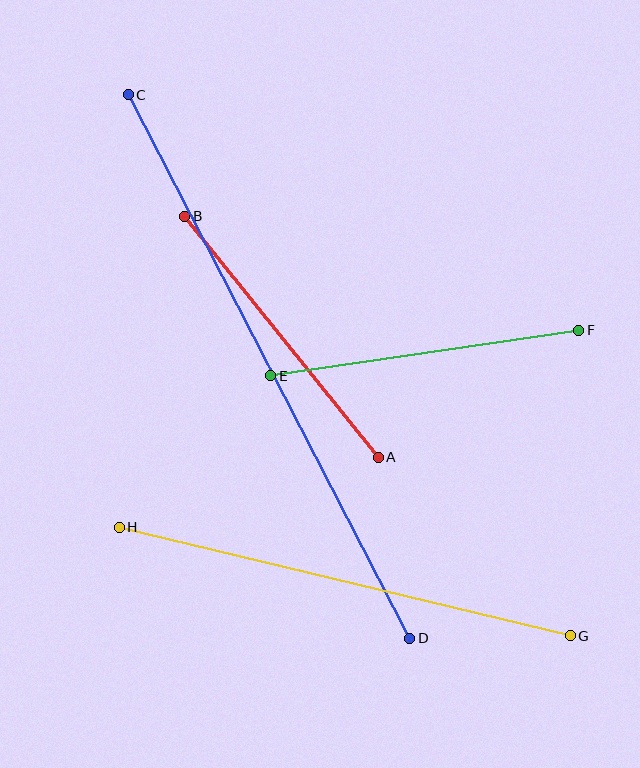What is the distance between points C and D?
The distance is approximately 612 pixels.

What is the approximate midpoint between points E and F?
The midpoint is at approximately (425, 353) pixels.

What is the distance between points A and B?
The distance is approximately 309 pixels.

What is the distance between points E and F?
The distance is approximately 311 pixels.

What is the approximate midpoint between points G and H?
The midpoint is at approximately (345, 582) pixels.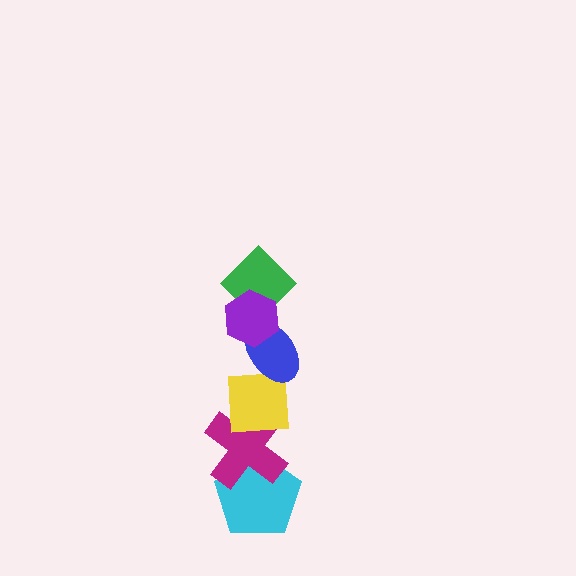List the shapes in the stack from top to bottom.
From top to bottom: the purple hexagon, the green diamond, the blue ellipse, the yellow square, the magenta cross, the cyan pentagon.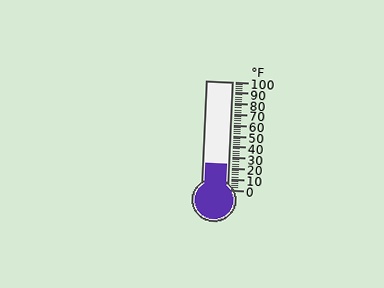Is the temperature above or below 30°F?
The temperature is below 30°F.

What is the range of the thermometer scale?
The thermometer scale ranges from 0°F to 100°F.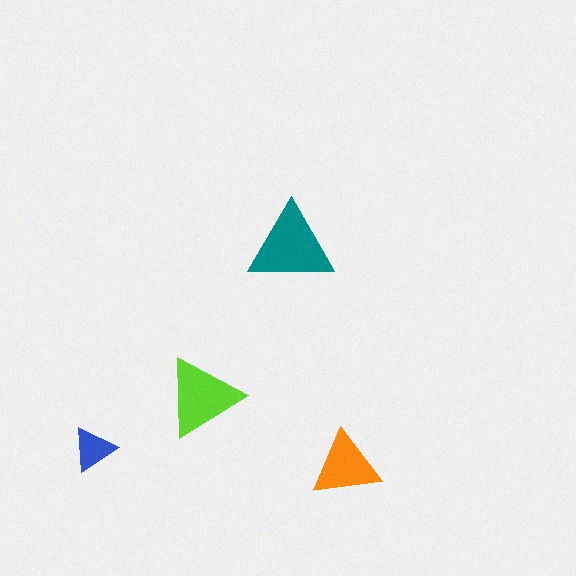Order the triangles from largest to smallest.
the teal one, the lime one, the orange one, the blue one.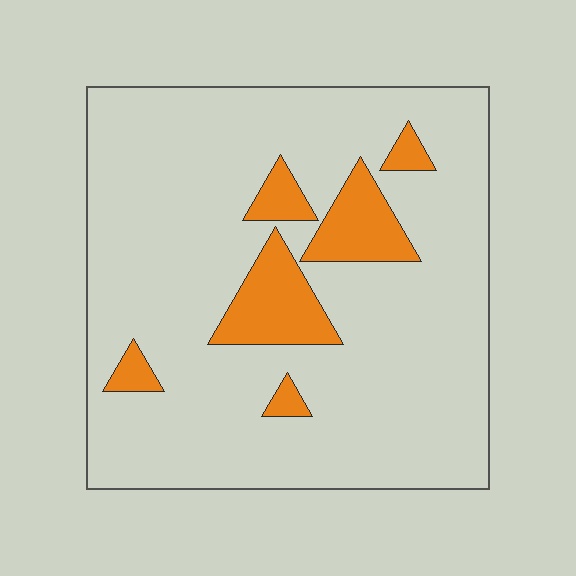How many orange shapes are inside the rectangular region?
6.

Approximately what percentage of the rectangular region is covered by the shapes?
Approximately 15%.